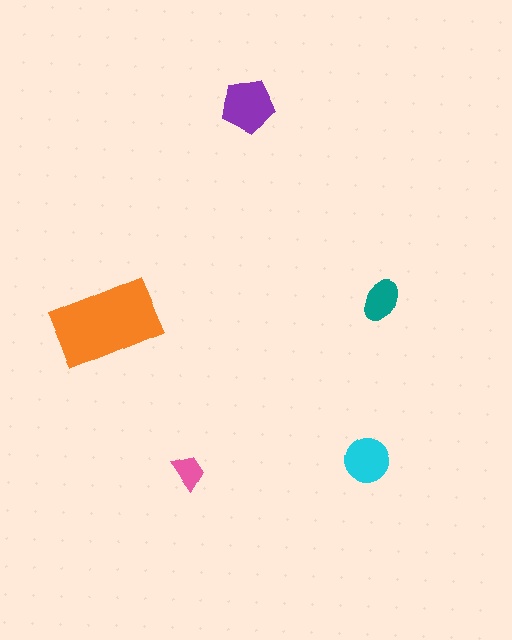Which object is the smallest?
The pink trapezoid.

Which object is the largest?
The orange rectangle.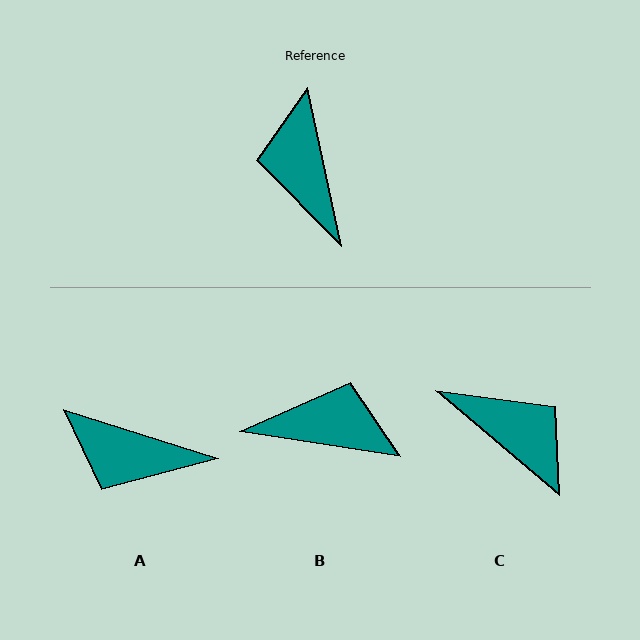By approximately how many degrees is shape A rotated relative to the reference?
Approximately 60 degrees counter-clockwise.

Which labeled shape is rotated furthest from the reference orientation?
C, about 142 degrees away.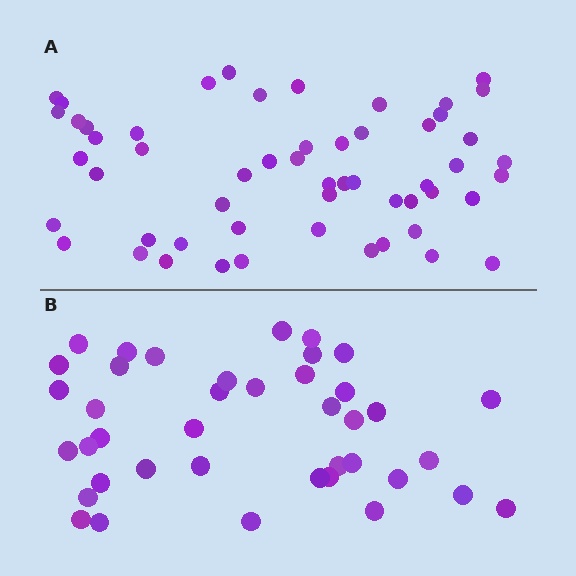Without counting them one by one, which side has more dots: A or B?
Region A (the top region) has more dots.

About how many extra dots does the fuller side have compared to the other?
Region A has approximately 15 more dots than region B.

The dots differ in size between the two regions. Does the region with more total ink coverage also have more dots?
No. Region B has more total ink coverage because its dots are larger, but region A actually contains more individual dots. Total area can be misleading — the number of items is what matters here.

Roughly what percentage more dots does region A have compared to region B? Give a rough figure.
About 40% more.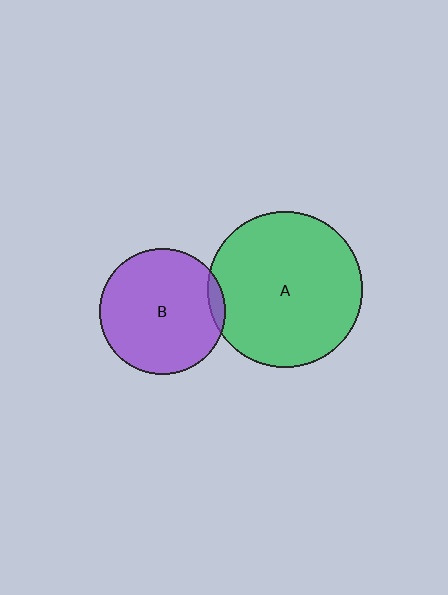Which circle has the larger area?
Circle A (green).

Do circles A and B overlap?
Yes.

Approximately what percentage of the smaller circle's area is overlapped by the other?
Approximately 5%.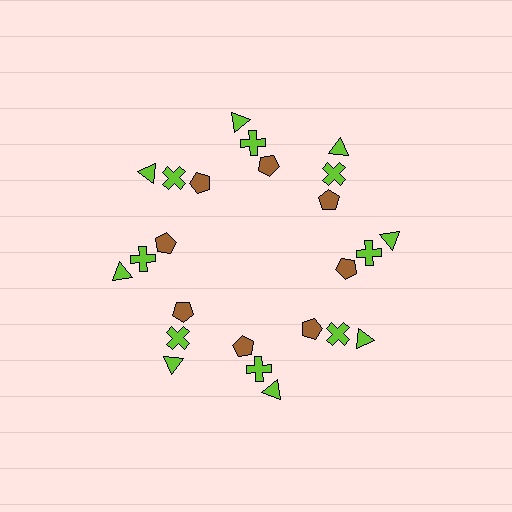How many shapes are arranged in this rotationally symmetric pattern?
There are 24 shapes, arranged in 8 groups of 3.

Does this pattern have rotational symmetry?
Yes, this pattern has 8-fold rotational symmetry. It looks the same after rotating 45 degrees around the center.